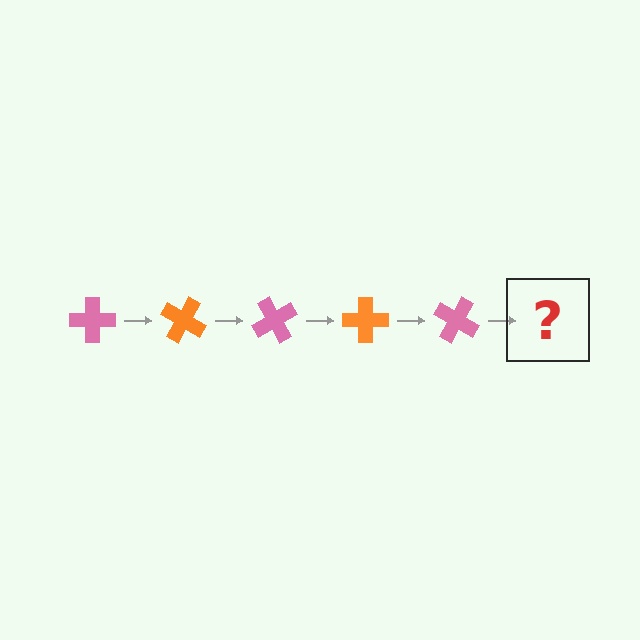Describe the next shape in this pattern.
It should be an orange cross, rotated 150 degrees from the start.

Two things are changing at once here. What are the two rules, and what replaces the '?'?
The two rules are that it rotates 30 degrees each step and the color cycles through pink and orange. The '?' should be an orange cross, rotated 150 degrees from the start.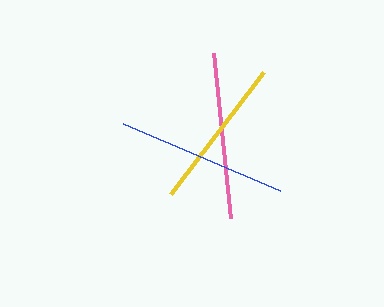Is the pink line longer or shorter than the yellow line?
The pink line is longer than the yellow line.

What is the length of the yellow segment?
The yellow segment is approximately 153 pixels long.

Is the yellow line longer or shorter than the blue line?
The blue line is longer than the yellow line.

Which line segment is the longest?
The blue line is the longest at approximately 170 pixels.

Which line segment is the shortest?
The yellow line is the shortest at approximately 153 pixels.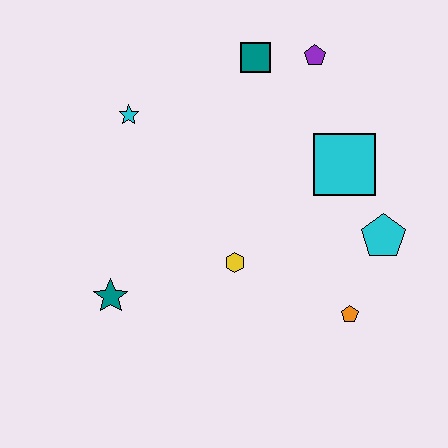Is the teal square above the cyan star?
Yes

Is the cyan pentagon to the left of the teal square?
No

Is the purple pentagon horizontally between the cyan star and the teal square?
No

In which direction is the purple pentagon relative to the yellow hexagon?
The purple pentagon is above the yellow hexagon.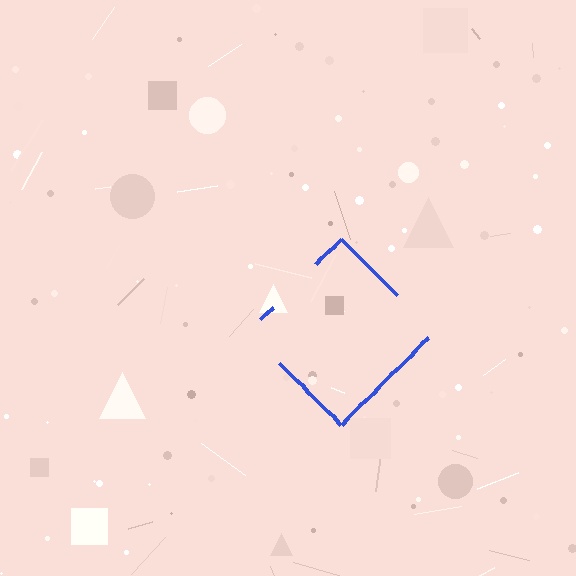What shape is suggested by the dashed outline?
The dashed outline suggests a diamond.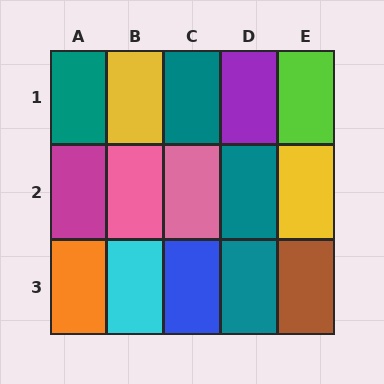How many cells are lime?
1 cell is lime.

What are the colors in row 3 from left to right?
Orange, cyan, blue, teal, brown.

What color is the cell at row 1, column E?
Lime.